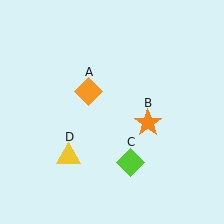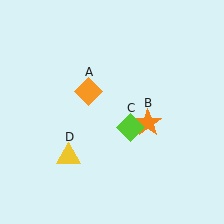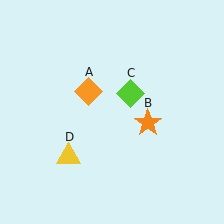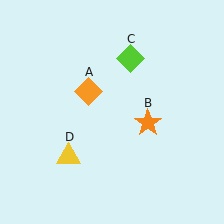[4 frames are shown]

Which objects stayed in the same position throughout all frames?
Orange diamond (object A) and orange star (object B) and yellow triangle (object D) remained stationary.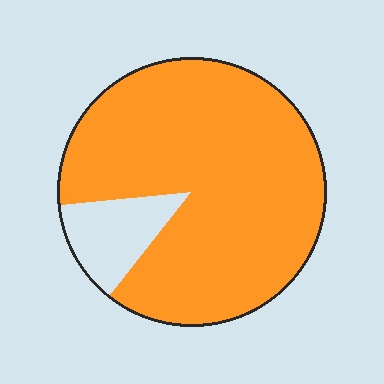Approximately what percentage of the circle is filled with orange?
Approximately 85%.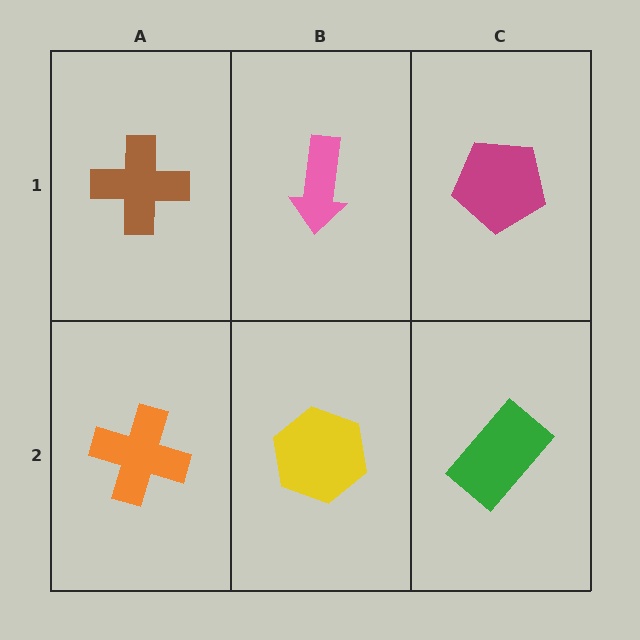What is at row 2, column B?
A yellow hexagon.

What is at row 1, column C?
A magenta pentagon.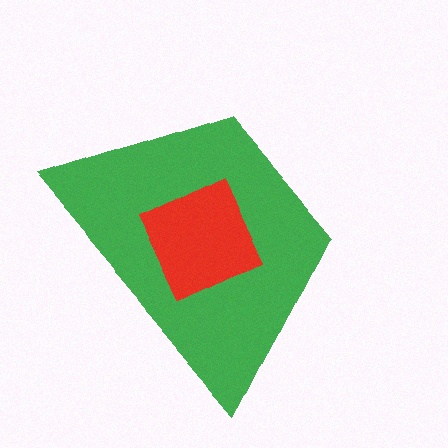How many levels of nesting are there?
2.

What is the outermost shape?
The green trapezoid.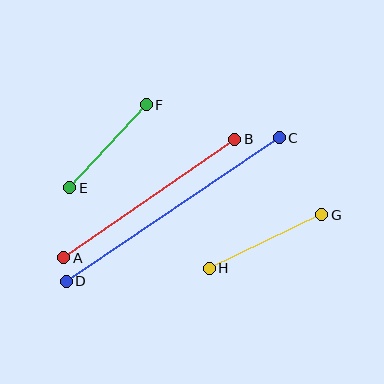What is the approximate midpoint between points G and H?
The midpoint is at approximately (265, 241) pixels.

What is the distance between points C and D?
The distance is approximately 257 pixels.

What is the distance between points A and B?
The distance is approximately 208 pixels.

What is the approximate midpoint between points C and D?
The midpoint is at approximately (173, 209) pixels.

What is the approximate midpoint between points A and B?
The midpoint is at approximately (149, 198) pixels.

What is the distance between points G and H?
The distance is approximately 125 pixels.